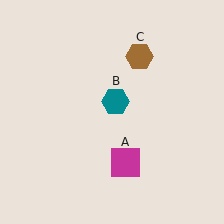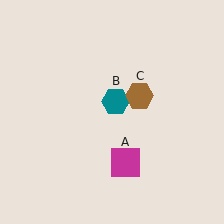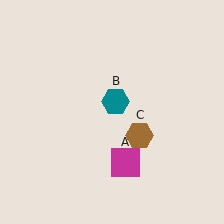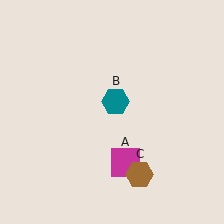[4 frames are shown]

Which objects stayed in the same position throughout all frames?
Magenta square (object A) and teal hexagon (object B) remained stationary.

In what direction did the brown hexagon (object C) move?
The brown hexagon (object C) moved down.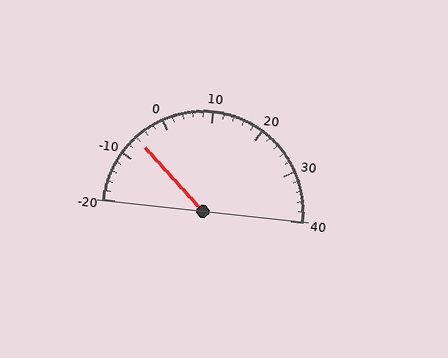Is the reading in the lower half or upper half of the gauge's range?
The reading is in the lower half of the range (-20 to 40).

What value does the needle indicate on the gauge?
The needle indicates approximately -6.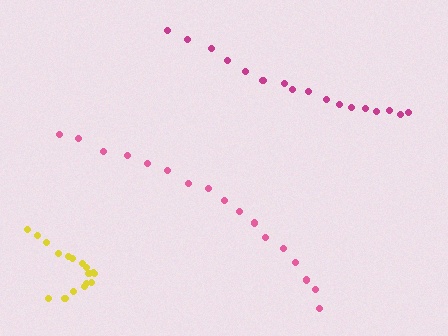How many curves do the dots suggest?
There are 3 distinct paths.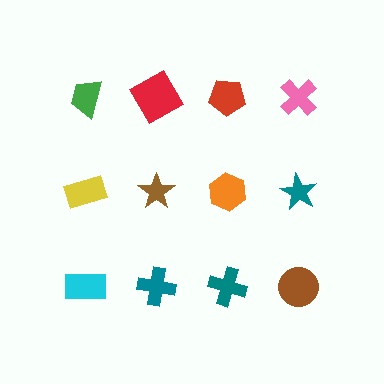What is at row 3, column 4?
A brown circle.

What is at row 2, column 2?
A brown star.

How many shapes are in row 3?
4 shapes.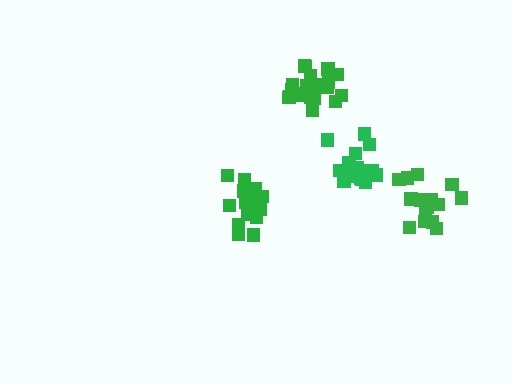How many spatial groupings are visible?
There are 4 spatial groupings.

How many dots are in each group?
Group 1: 20 dots, Group 2: 15 dots, Group 3: 19 dots, Group 4: 18 dots (72 total).